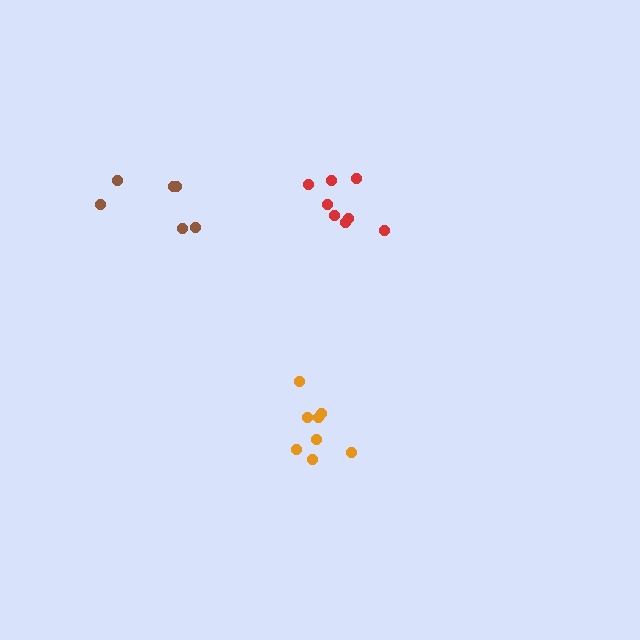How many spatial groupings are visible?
There are 3 spatial groupings.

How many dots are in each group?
Group 1: 8 dots, Group 2: 6 dots, Group 3: 8 dots (22 total).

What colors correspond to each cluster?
The clusters are colored: red, brown, orange.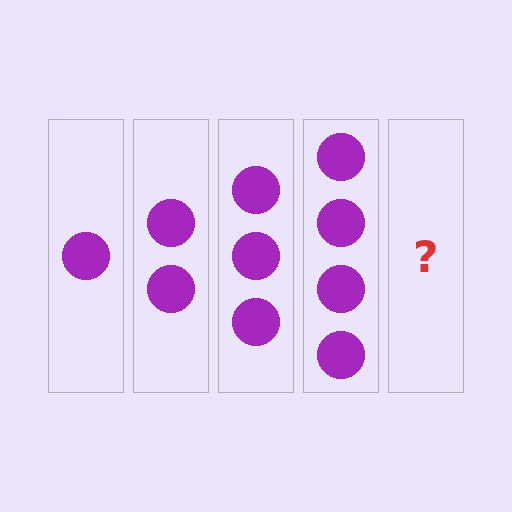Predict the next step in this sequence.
The next step is 5 circles.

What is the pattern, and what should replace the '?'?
The pattern is that each step adds one more circle. The '?' should be 5 circles.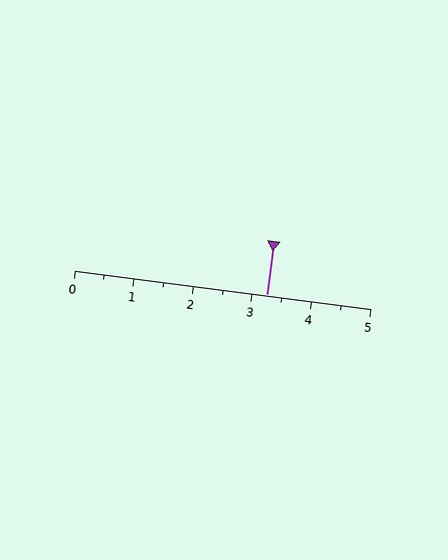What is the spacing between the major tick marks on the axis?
The major ticks are spaced 1 apart.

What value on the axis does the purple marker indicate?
The marker indicates approximately 3.2.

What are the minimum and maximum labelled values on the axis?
The axis runs from 0 to 5.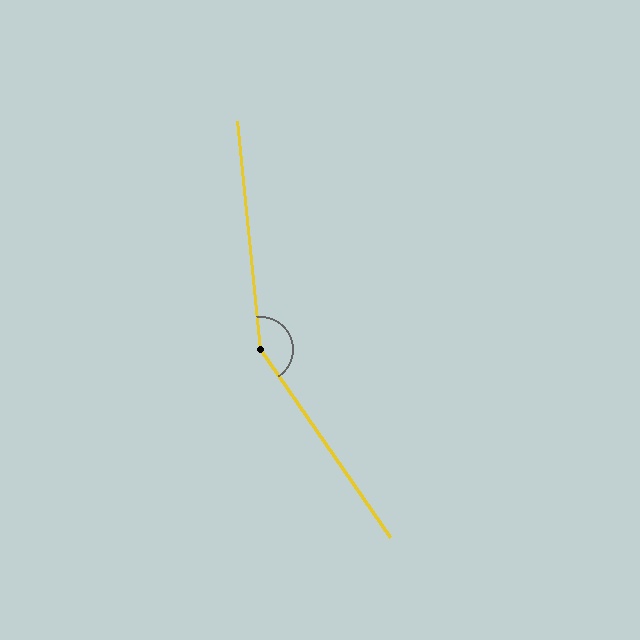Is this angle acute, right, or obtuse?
It is obtuse.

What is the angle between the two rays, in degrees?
Approximately 151 degrees.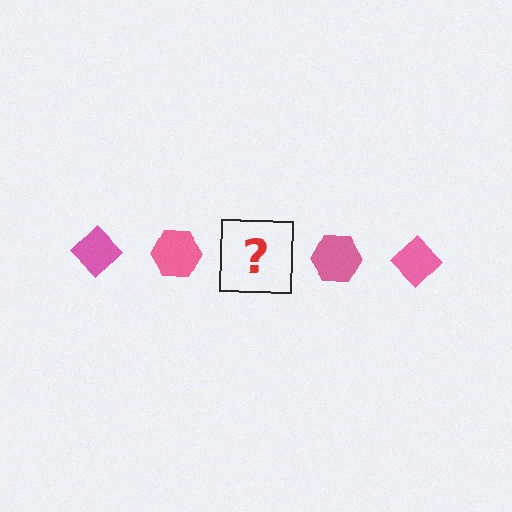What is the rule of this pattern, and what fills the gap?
The rule is that the pattern cycles through diamond, hexagon shapes in pink. The gap should be filled with a pink diamond.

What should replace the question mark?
The question mark should be replaced with a pink diamond.